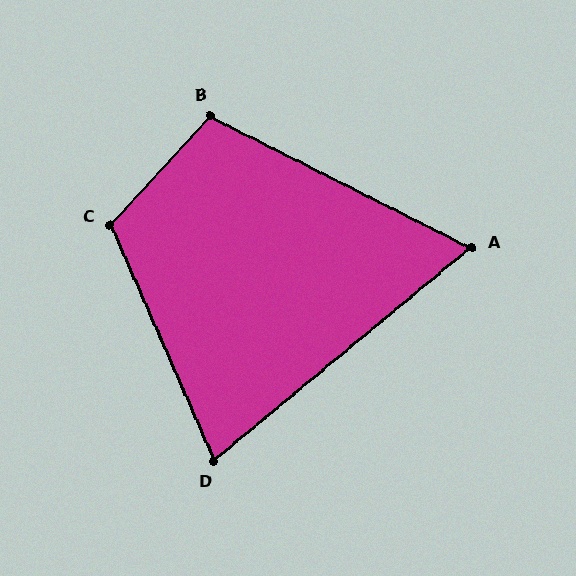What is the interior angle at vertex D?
Approximately 74 degrees (acute).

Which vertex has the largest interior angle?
C, at approximately 114 degrees.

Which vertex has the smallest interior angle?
A, at approximately 66 degrees.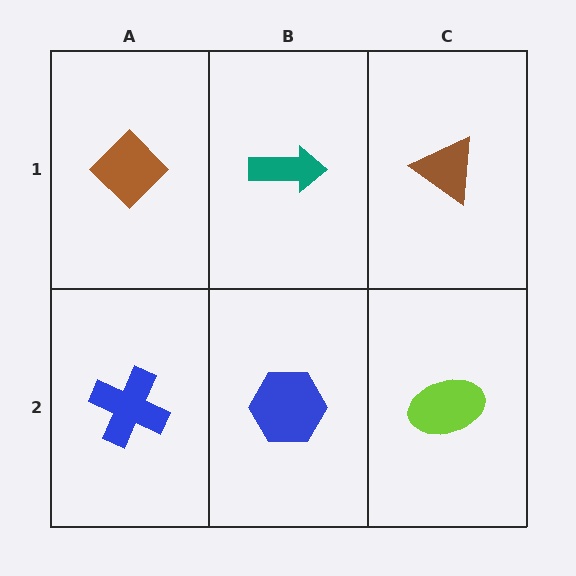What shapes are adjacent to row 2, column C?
A brown triangle (row 1, column C), a blue hexagon (row 2, column B).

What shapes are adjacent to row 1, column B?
A blue hexagon (row 2, column B), a brown diamond (row 1, column A), a brown triangle (row 1, column C).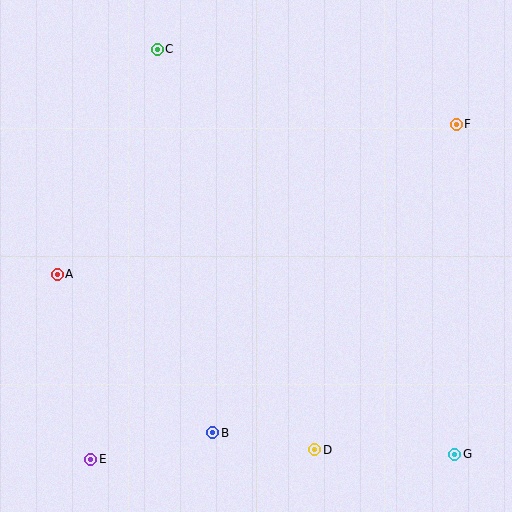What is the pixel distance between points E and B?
The distance between E and B is 125 pixels.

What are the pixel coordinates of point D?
Point D is at (315, 450).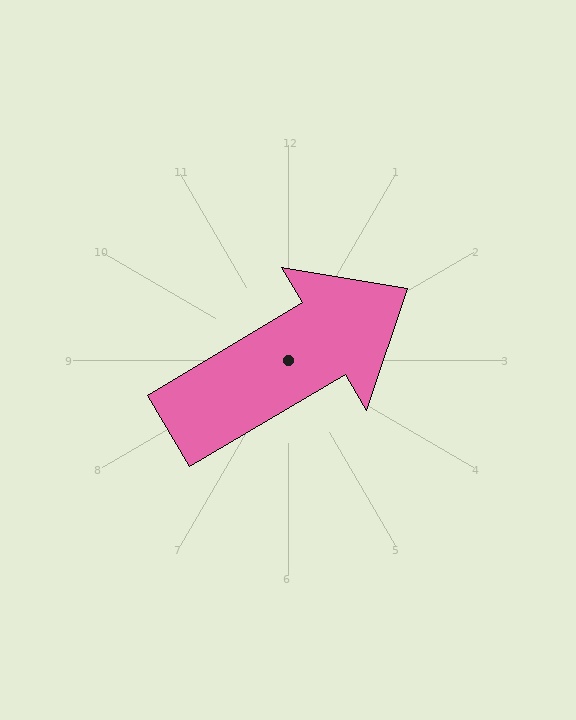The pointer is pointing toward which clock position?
Roughly 2 o'clock.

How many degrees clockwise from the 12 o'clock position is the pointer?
Approximately 59 degrees.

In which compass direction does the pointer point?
Northeast.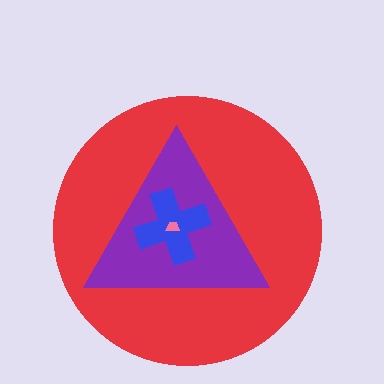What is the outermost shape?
The red circle.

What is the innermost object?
The pink trapezoid.